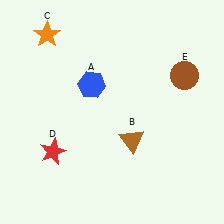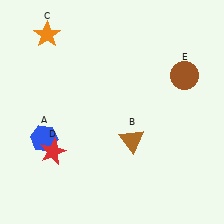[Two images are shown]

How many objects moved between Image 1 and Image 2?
1 object moved between the two images.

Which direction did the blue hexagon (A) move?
The blue hexagon (A) moved down.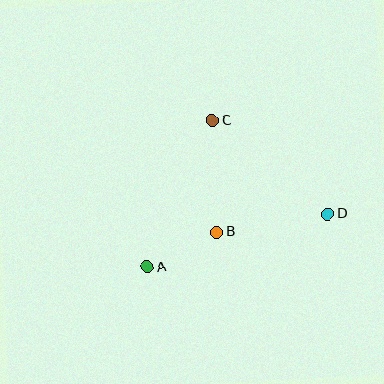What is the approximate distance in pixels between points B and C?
The distance between B and C is approximately 111 pixels.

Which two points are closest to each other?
Points A and B are closest to each other.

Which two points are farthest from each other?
Points A and D are farthest from each other.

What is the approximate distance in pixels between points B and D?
The distance between B and D is approximately 113 pixels.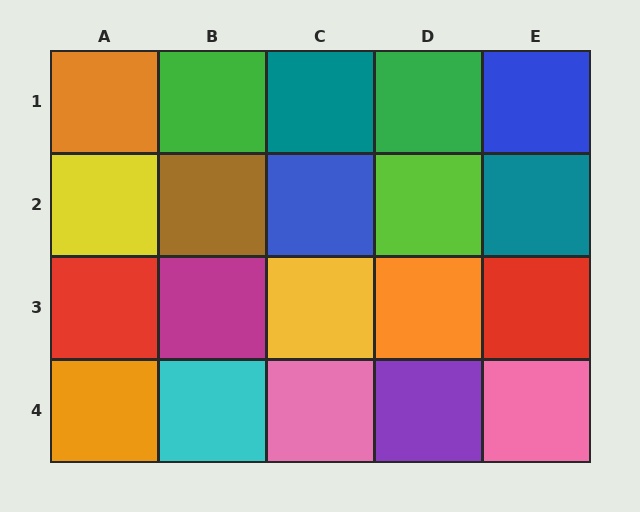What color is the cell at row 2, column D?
Lime.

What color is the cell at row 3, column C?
Yellow.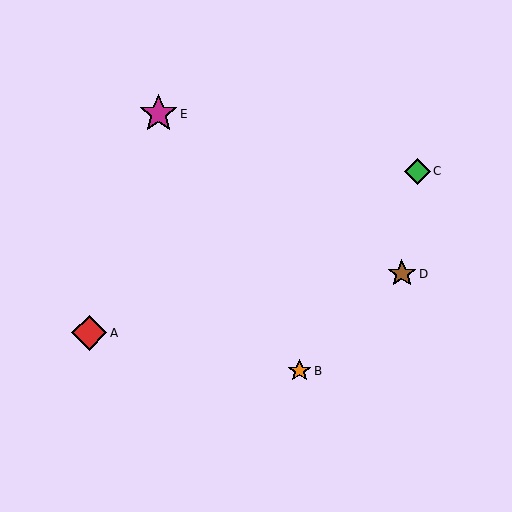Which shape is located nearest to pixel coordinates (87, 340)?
The red diamond (labeled A) at (89, 333) is nearest to that location.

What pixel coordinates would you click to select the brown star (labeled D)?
Click at (402, 274) to select the brown star D.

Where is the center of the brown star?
The center of the brown star is at (402, 274).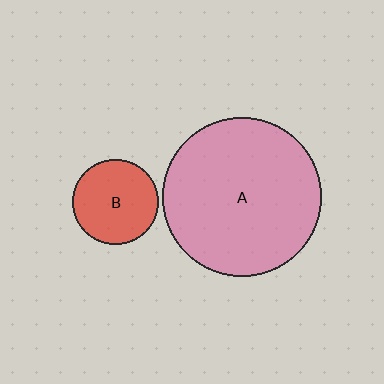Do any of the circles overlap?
No, none of the circles overlap.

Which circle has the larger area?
Circle A (pink).